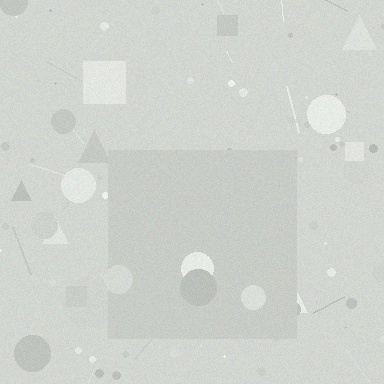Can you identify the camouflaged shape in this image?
The camouflaged shape is a square.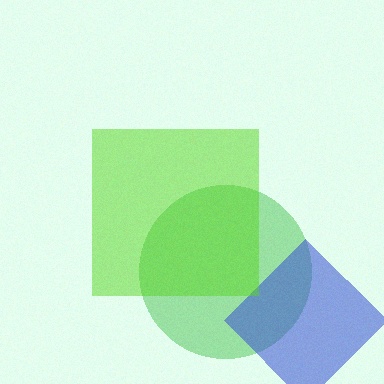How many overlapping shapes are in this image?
There are 3 overlapping shapes in the image.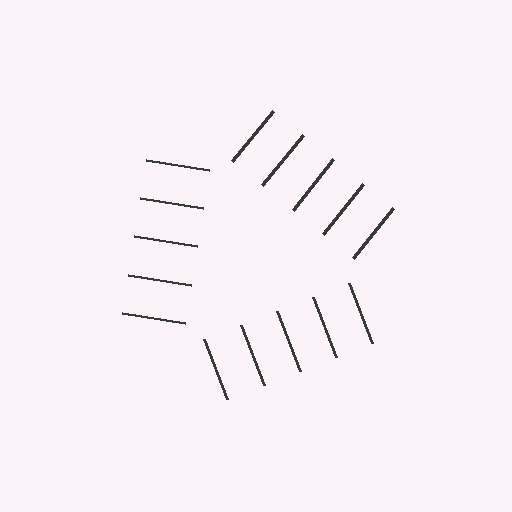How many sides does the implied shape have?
3 sides — the line-ends trace a triangle.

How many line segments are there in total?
15 — 5 along each of the 3 edges.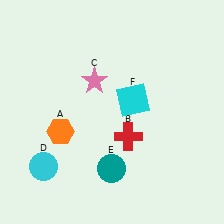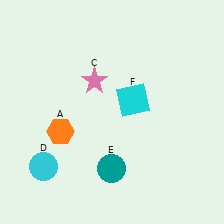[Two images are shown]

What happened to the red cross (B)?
The red cross (B) was removed in Image 2. It was in the bottom-right area of Image 1.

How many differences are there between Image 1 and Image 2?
There is 1 difference between the two images.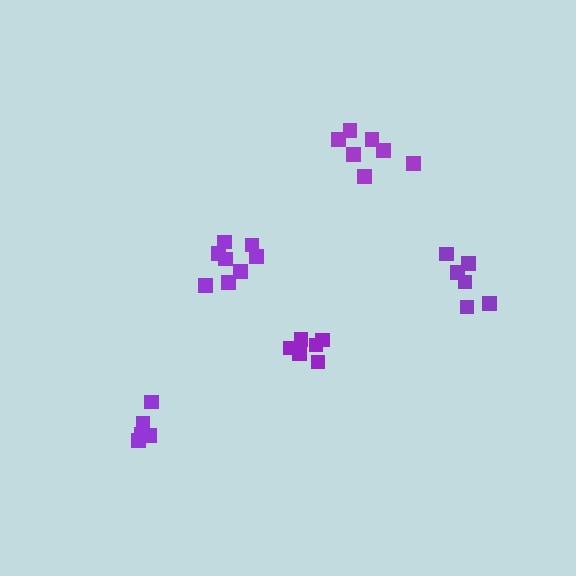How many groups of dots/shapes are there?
There are 5 groups.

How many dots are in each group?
Group 1: 7 dots, Group 2: 8 dots, Group 3: 6 dots, Group 4: 5 dots, Group 5: 6 dots (32 total).